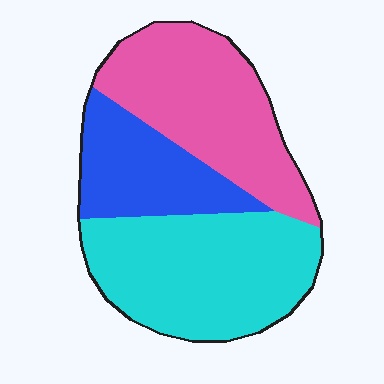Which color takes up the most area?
Cyan, at roughly 40%.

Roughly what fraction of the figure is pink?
Pink takes up about three eighths (3/8) of the figure.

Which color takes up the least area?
Blue, at roughly 20%.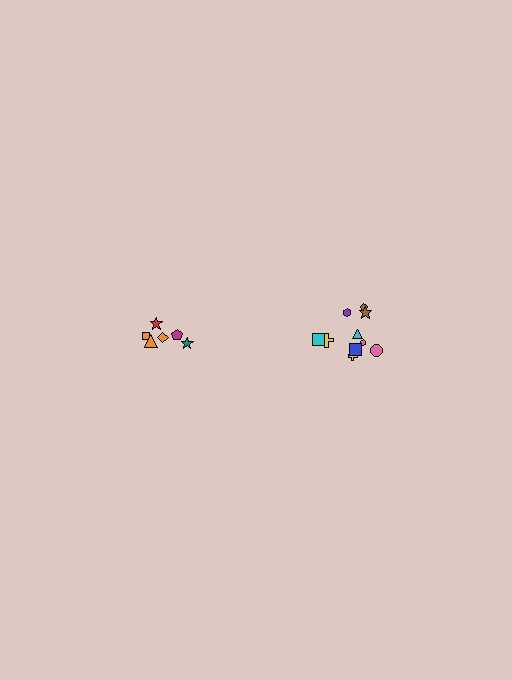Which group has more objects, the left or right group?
The right group.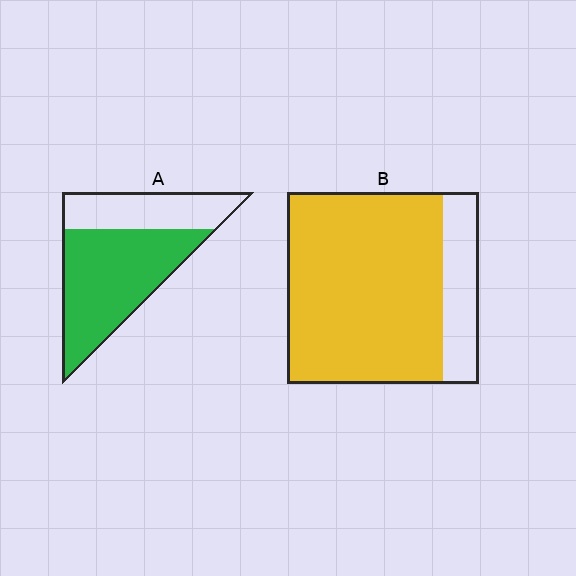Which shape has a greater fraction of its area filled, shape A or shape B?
Shape B.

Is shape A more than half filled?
Yes.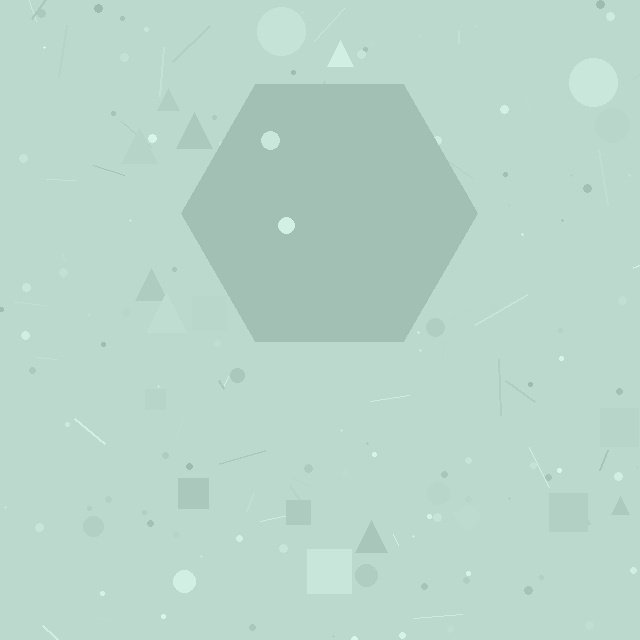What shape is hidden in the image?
A hexagon is hidden in the image.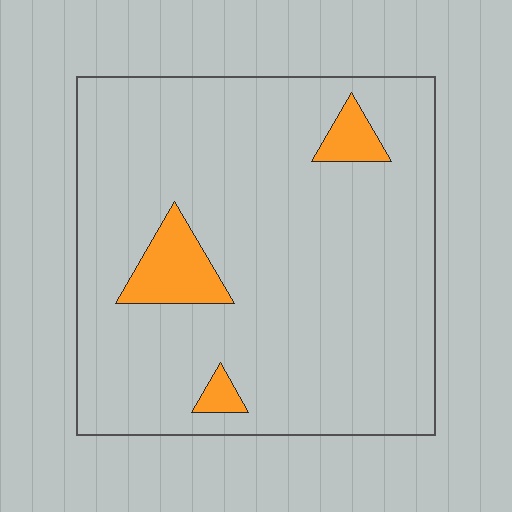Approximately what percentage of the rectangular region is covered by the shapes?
Approximately 10%.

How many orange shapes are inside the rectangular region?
3.